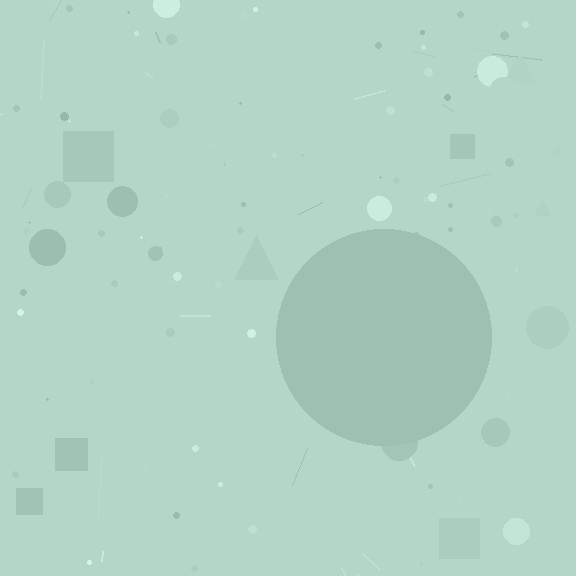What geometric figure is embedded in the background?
A circle is embedded in the background.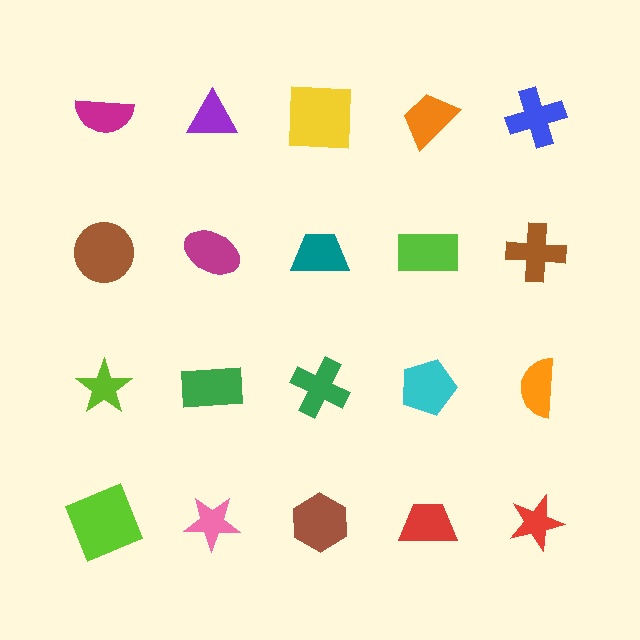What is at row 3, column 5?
An orange semicircle.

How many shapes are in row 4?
5 shapes.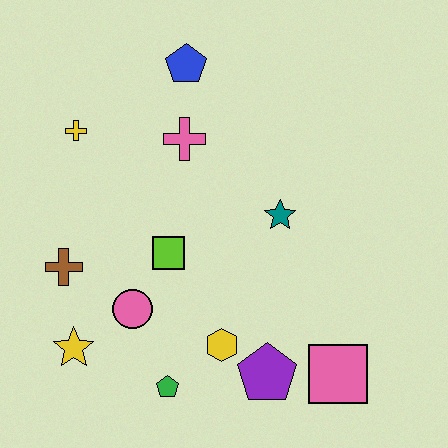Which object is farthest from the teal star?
The yellow star is farthest from the teal star.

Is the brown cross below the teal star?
Yes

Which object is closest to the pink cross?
The blue pentagon is closest to the pink cross.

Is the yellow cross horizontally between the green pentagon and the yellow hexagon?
No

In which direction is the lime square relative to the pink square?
The lime square is to the left of the pink square.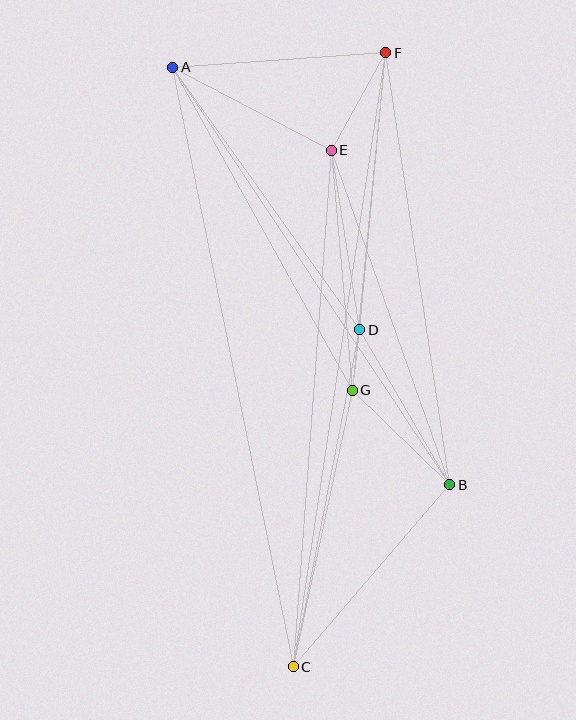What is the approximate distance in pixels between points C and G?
The distance between C and G is approximately 282 pixels.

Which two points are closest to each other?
Points D and G are closest to each other.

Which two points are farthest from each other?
Points C and F are farthest from each other.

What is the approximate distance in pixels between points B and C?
The distance between B and C is approximately 240 pixels.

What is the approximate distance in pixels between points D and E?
The distance between D and E is approximately 181 pixels.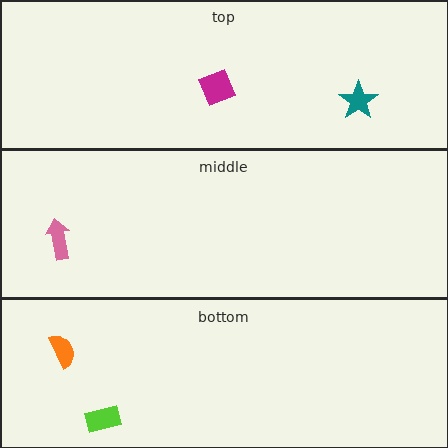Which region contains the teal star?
The top region.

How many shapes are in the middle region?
1.